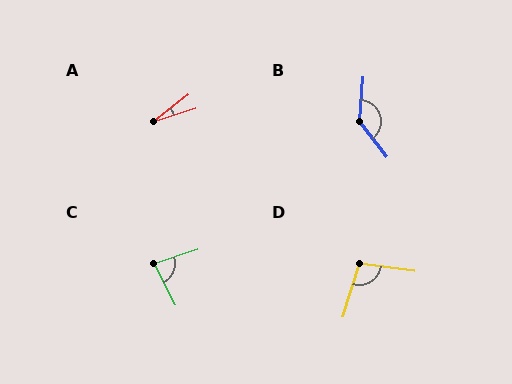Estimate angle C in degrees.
Approximately 80 degrees.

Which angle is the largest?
B, at approximately 138 degrees.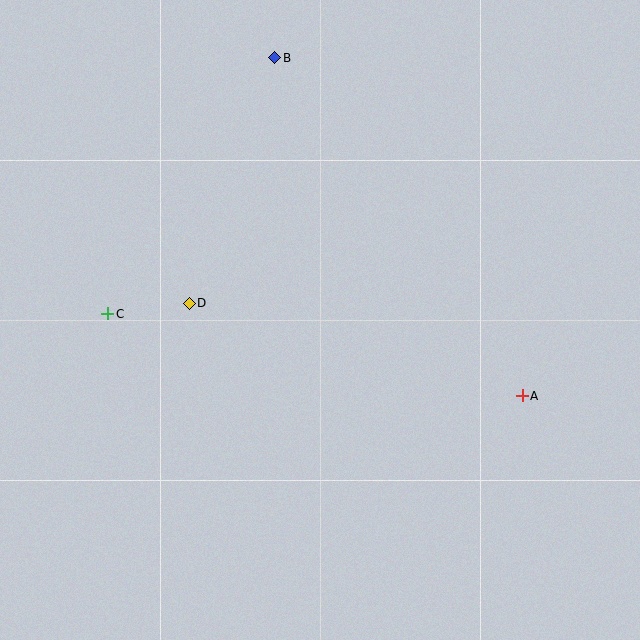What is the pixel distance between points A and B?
The distance between A and B is 419 pixels.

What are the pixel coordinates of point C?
Point C is at (108, 314).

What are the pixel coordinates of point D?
Point D is at (189, 303).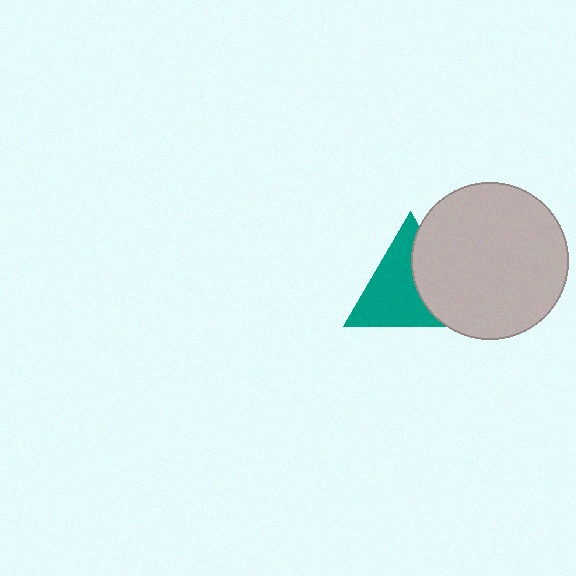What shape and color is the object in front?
The object in front is a light gray circle.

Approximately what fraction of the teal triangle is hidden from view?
Roughly 38% of the teal triangle is hidden behind the light gray circle.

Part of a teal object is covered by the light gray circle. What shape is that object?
It is a triangle.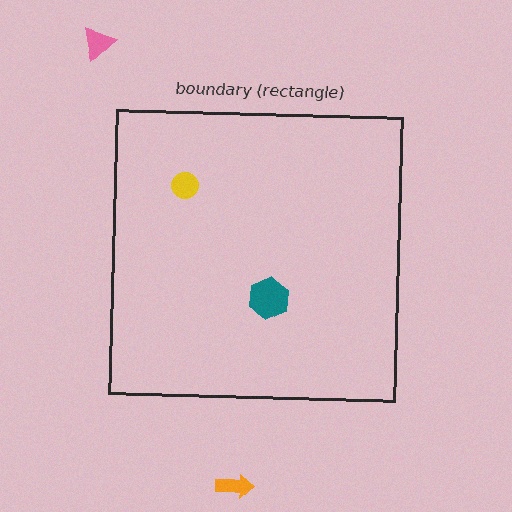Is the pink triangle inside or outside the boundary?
Outside.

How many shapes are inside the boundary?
2 inside, 2 outside.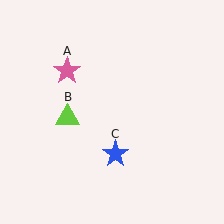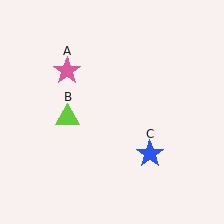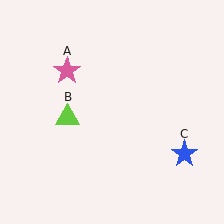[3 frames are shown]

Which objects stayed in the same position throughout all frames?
Pink star (object A) and lime triangle (object B) remained stationary.